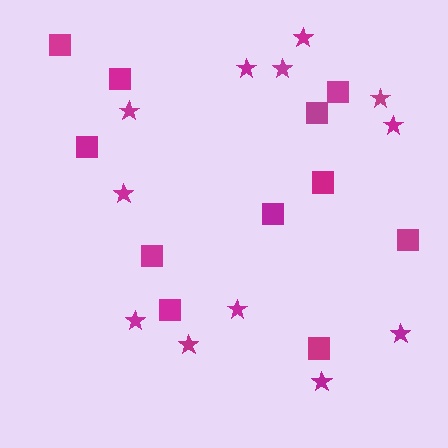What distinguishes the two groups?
There are 2 groups: one group of stars (12) and one group of squares (11).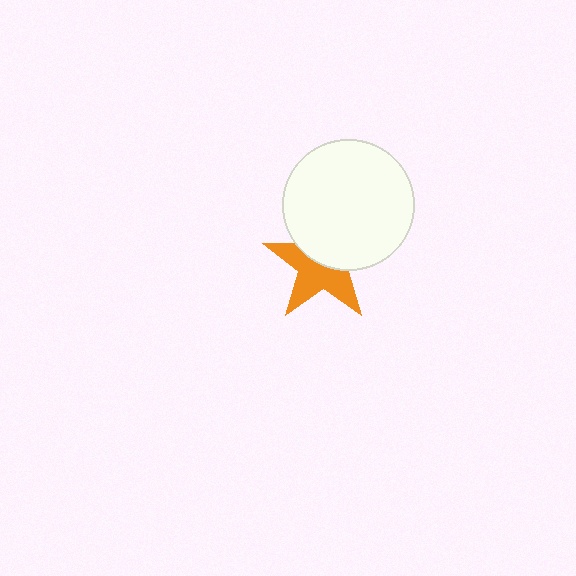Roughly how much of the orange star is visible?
About half of it is visible (roughly 54%).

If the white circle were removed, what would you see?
You would see the complete orange star.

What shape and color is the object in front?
The object in front is a white circle.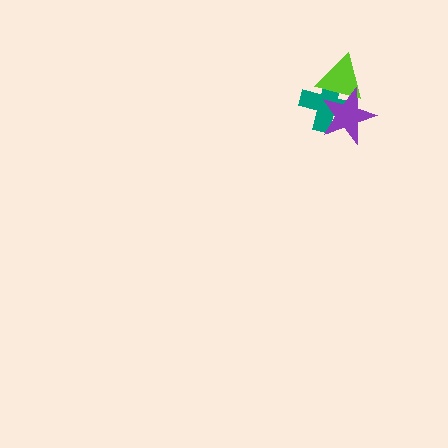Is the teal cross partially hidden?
Yes, it is partially covered by another shape.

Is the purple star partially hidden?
No, no other shape covers it.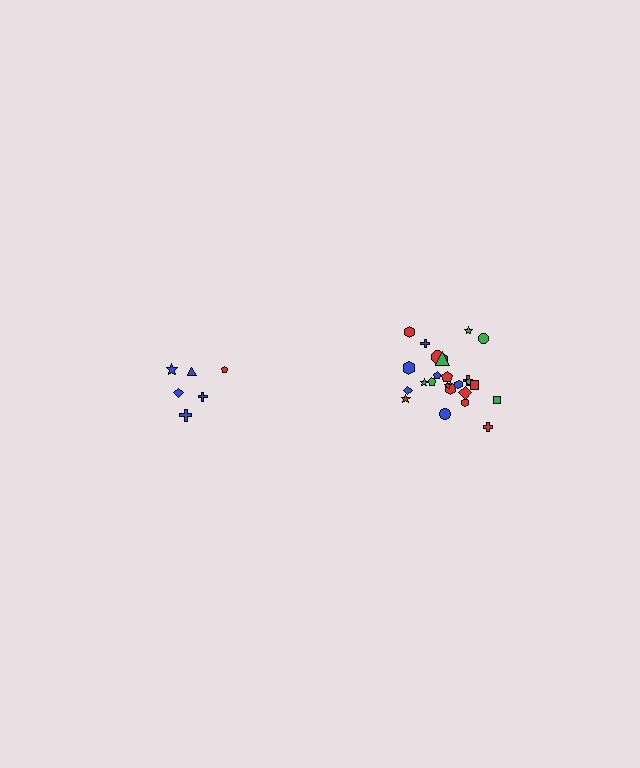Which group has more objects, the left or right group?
The right group.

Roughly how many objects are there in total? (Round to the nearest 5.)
Roughly 30 objects in total.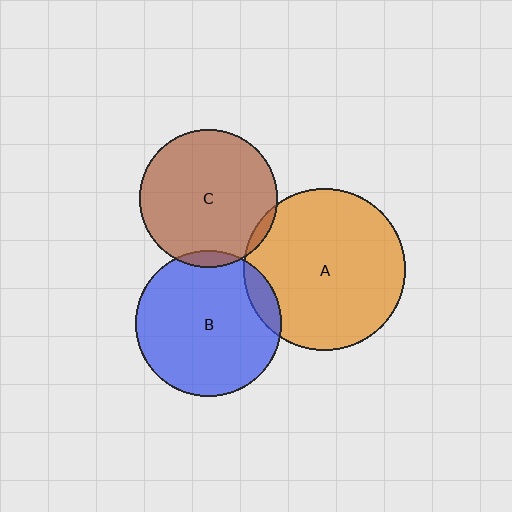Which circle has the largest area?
Circle A (orange).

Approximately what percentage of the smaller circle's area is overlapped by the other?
Approximately 5%.